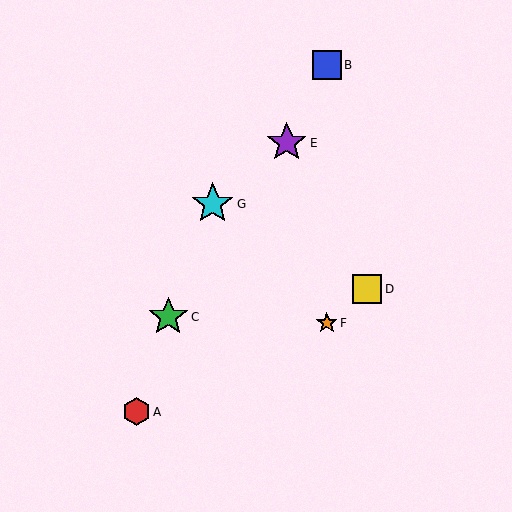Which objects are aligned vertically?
Objects B, F are aligned vertically.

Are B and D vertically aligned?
No, B is at x≈327 and D is at x≈367.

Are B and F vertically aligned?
Yes, both are at x≈327.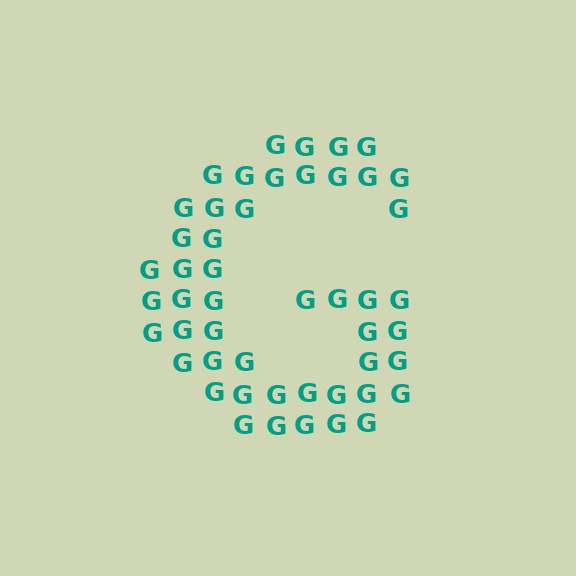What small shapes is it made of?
It is made of small letter G's.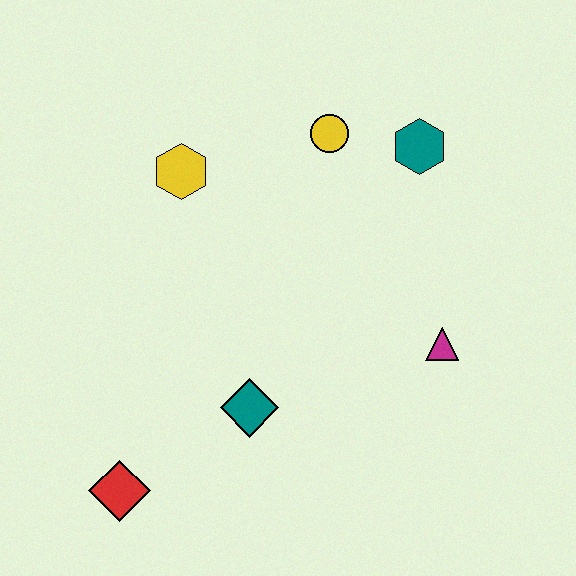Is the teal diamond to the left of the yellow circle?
Yes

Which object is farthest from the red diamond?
The teal hexagon is farthest from the red diamond.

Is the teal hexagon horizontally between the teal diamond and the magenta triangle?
Yes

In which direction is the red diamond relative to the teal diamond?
The red diamond is to the left of the teal diamond.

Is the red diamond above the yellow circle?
No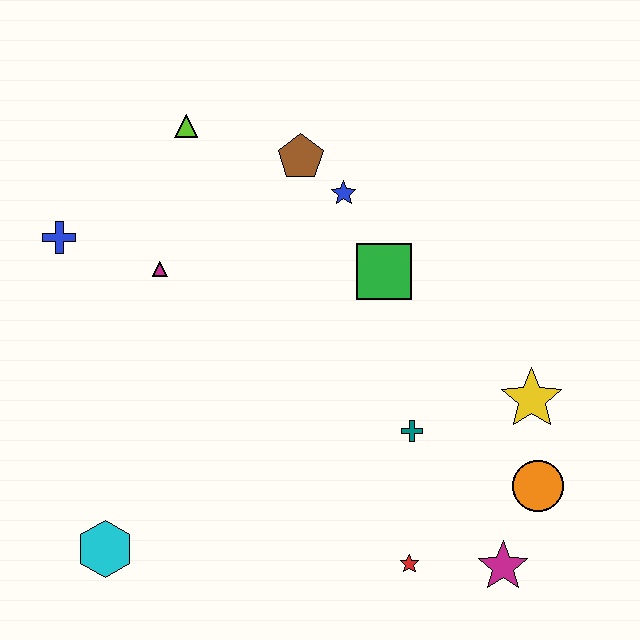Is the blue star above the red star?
Yes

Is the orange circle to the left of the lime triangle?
No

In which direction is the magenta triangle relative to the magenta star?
The magenta triangle is to the left of the magenta star.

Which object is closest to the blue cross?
The magenta triangle is closest to the blue cross.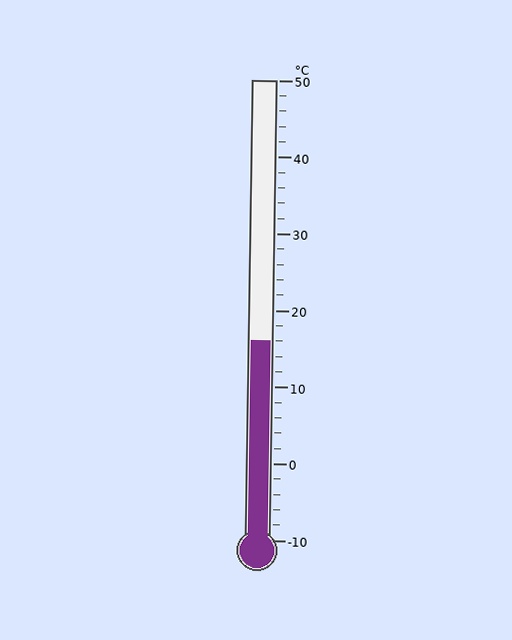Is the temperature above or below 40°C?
The temperature is below 40°C.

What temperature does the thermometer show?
The thermometer shows approximately 16°C.